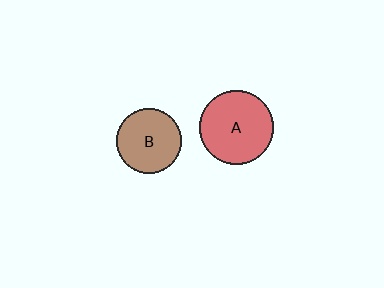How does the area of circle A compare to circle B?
Approximately 1.3 times.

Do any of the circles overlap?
No, none of the circles overlap.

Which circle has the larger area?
Circle A (red).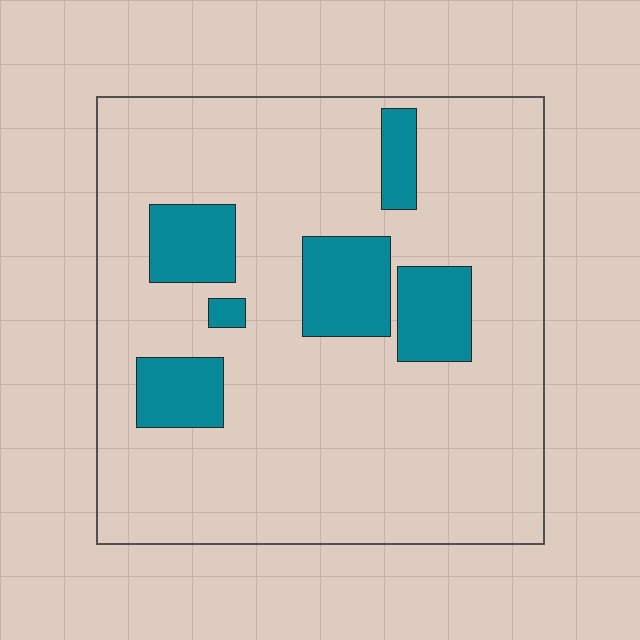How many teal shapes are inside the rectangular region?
6.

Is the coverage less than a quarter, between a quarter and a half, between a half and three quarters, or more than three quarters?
Less than a quarter.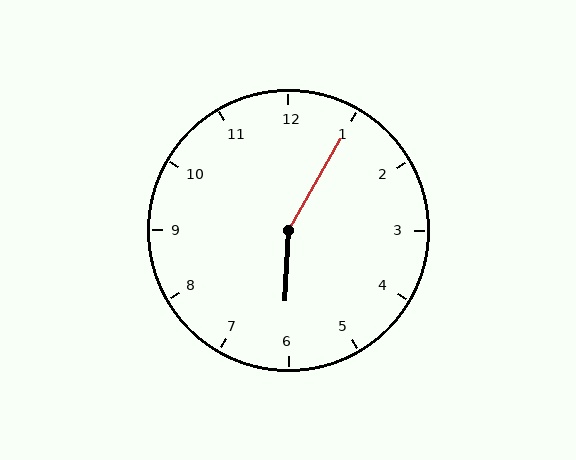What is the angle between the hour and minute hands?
Approximately 152 degrees.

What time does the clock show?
6:05.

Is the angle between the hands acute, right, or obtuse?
It is obtuse.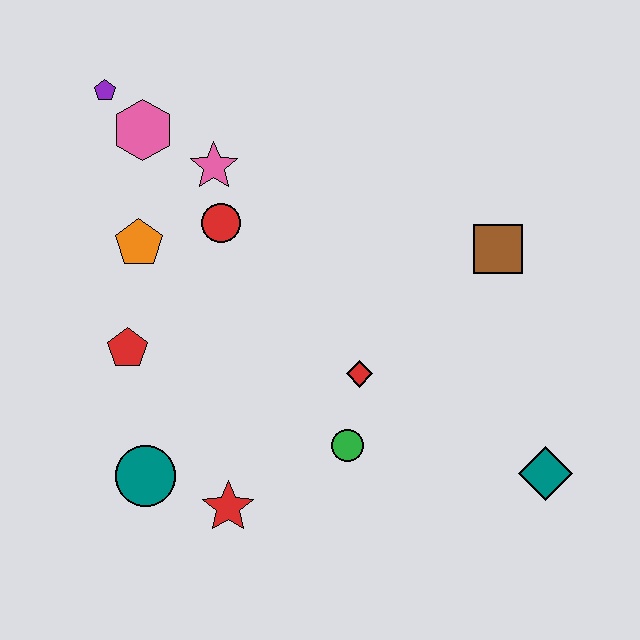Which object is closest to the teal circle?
The red star is closest to the teal circle.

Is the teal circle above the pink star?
No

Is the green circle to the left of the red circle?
No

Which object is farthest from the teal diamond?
The purple pentagon is farthest from the teal diamond.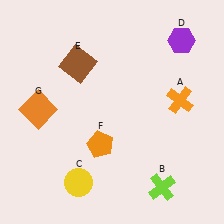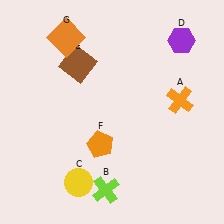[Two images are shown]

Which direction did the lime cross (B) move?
The lime cross (B) moved left.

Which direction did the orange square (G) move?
The orange square (G) moved up.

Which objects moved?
The objects that moved are: the lime cross (B), the orange square (G).